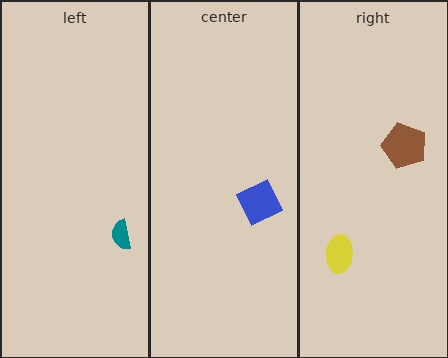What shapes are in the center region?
The blue diamond.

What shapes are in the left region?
The teal semicircle.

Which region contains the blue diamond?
The center region.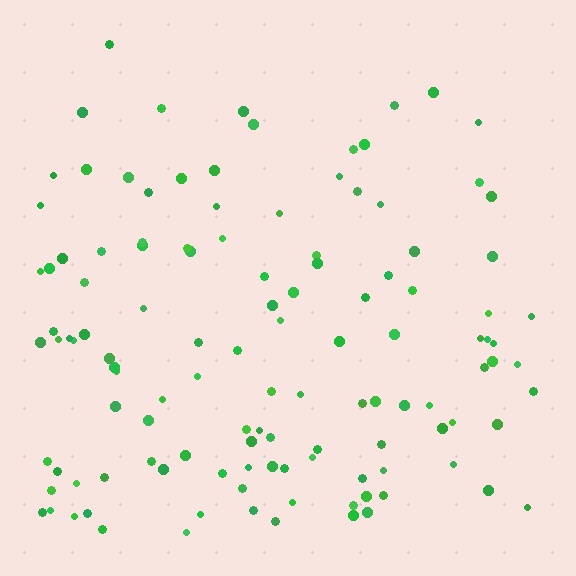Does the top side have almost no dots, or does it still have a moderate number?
Still a moderate number, just noticeably fewer than the bottom.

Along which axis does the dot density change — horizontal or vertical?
Vertical.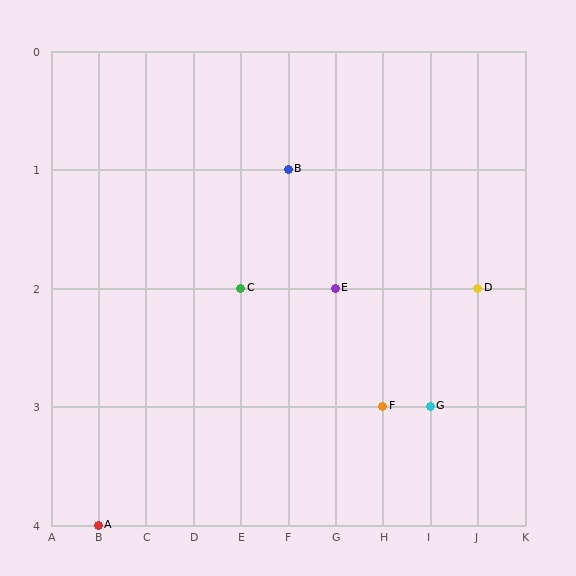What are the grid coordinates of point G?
Point G is at grid coordinates (I, 3).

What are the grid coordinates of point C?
Point C is at grid coordinates (E, 2).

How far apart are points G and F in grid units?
Points G and F are 1 column apart.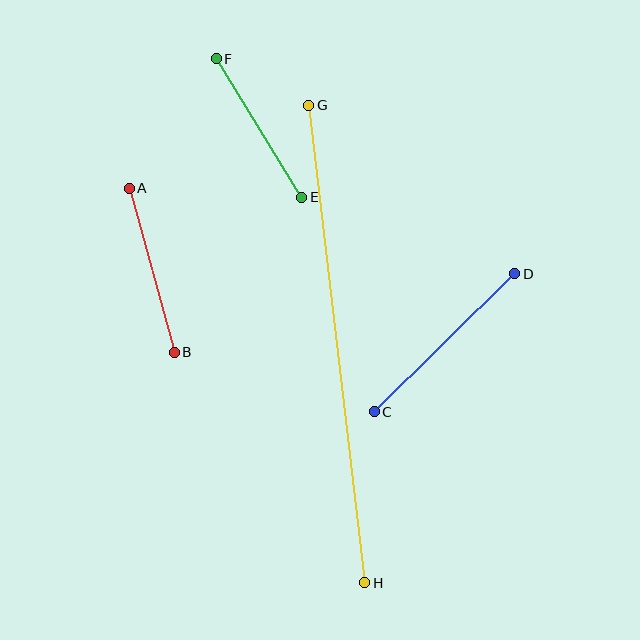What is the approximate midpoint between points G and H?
The midpoint is at approximately (337, 344) pixels.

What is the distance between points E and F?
The distance is approximately 163 pixels.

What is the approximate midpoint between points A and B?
The midpoint is at approximately (152, 270) pixels.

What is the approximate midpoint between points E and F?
The midpoint is at approximately (259, 128) pixels.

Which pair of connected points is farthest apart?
Points G and H are farthest apart.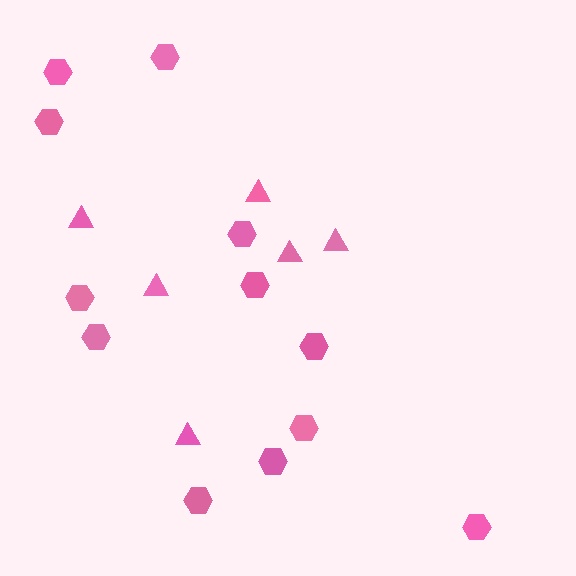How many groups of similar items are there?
There are 2 groups: one group of triangles (6) and one group of hexagons (12).